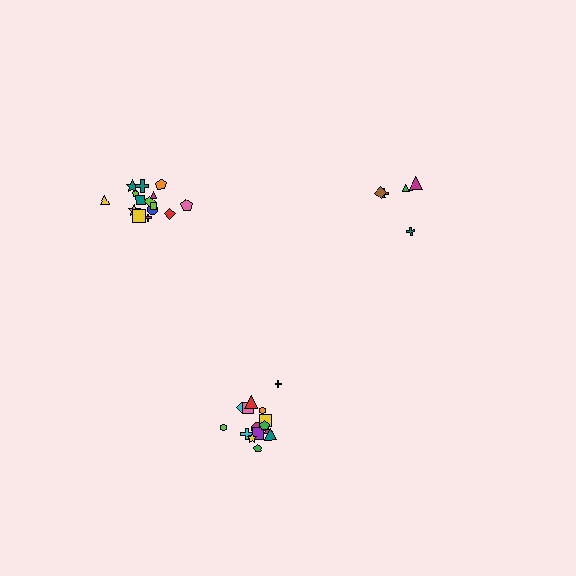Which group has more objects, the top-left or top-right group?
The top-left group.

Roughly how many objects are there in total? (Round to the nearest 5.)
Roughly 35 objects in total.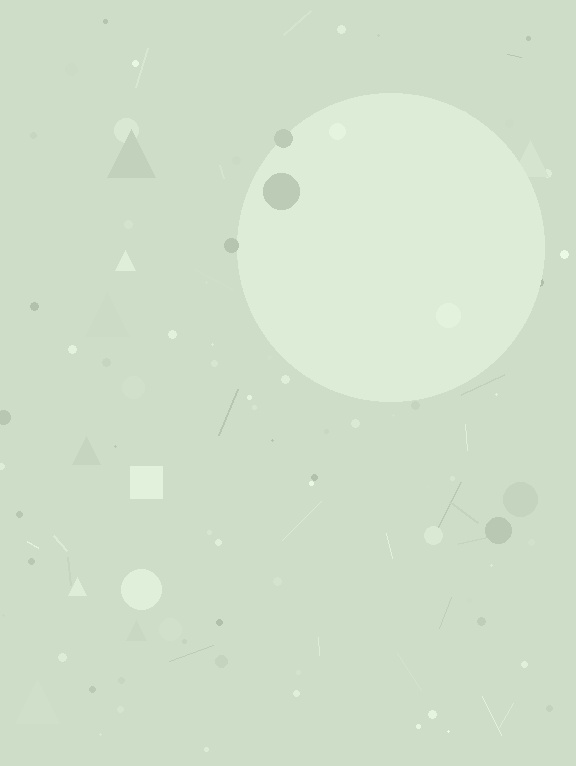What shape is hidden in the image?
A circle is hidden in the image.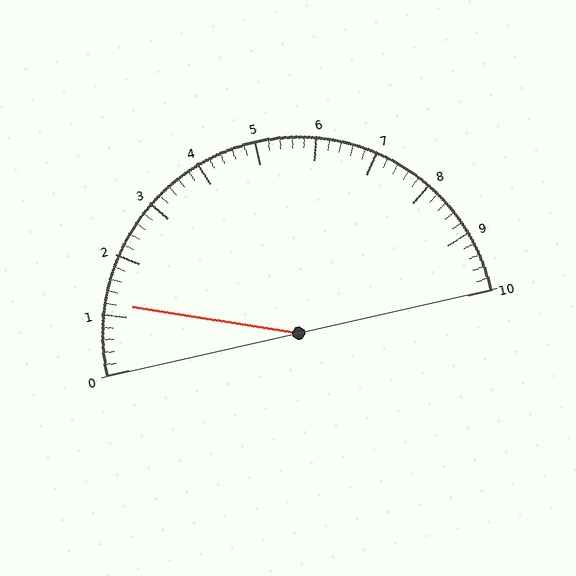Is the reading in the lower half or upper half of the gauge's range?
The reading is in the lower half of the range (0 to 10).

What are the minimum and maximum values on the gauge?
The gauge ranges from 0 to 10.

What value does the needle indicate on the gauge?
The needle indicates approximately 1.2.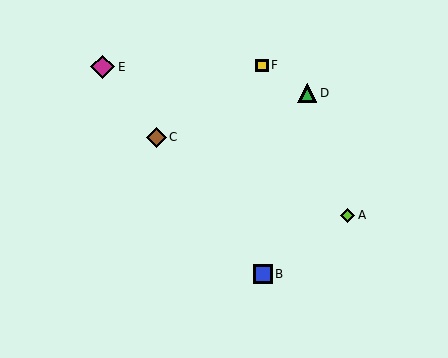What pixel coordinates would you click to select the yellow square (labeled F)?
Click at (262, 65) to select the yellow square F.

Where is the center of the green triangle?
The center of the green triangle is at (307, 93).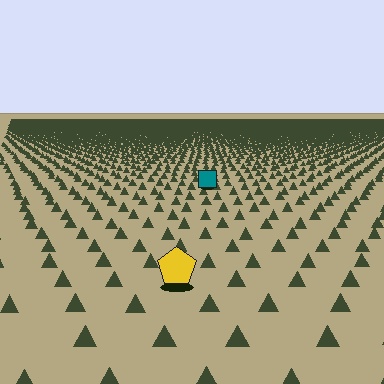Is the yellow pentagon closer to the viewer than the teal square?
Yes. The yellow pentagon is closer — you can tell from the texture gradient: the ground texture is coarser near it.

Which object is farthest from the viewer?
The teal square is farthest from the viewer. It appears smaller and the ground texture around it is denser.